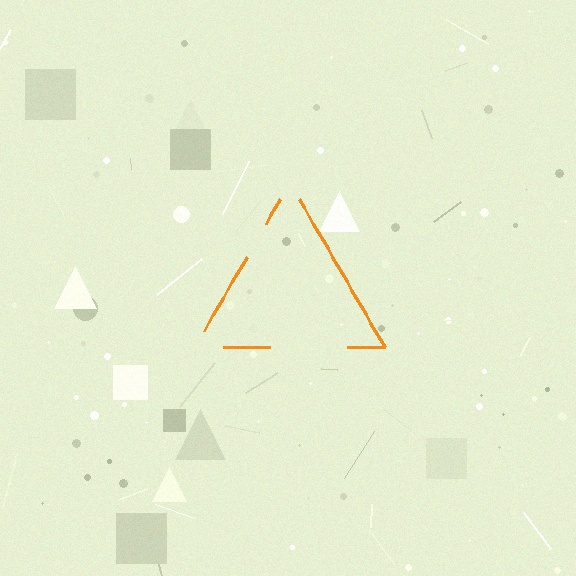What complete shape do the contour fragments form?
The contour fragments form a triangle.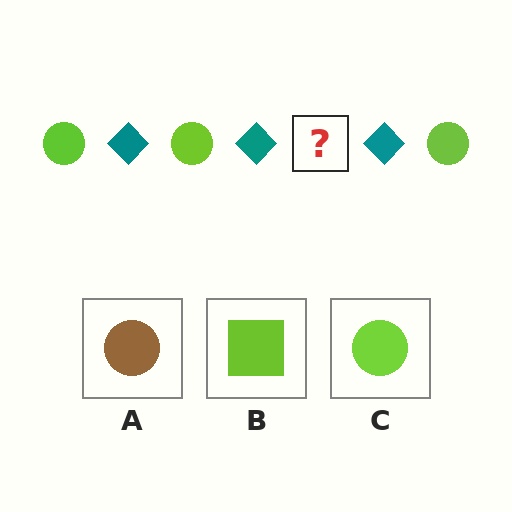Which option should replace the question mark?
Option C.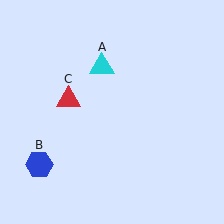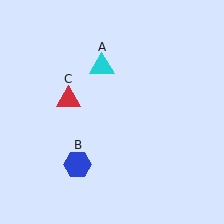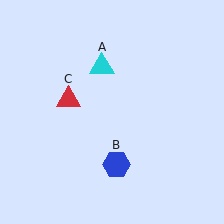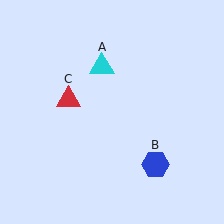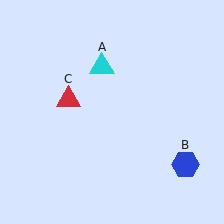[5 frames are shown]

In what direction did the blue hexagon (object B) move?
The blue hexagon (object B) moved right.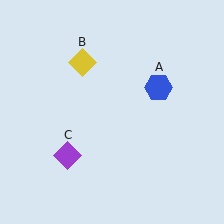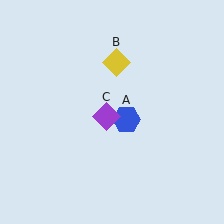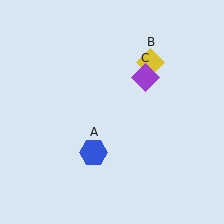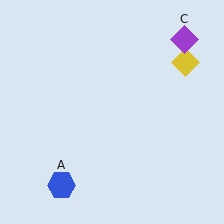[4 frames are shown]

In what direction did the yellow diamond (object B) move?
The yellow diamond (object B) moved right.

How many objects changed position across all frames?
3 objects changed position: blue hexagon (object A), yellow diamond (object B), purple diamond (object C).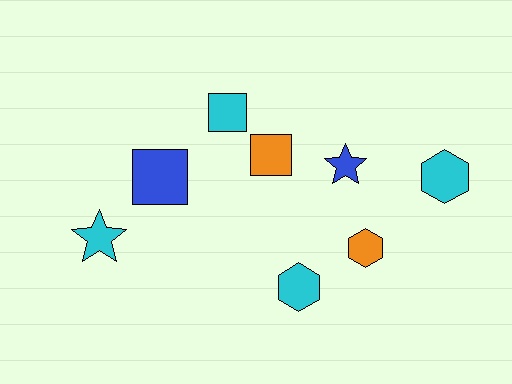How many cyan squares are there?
There is 1 cyan square.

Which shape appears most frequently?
Square, with 3 objects.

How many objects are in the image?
There are 8 objects.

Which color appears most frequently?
Cyan, with 4 objects.